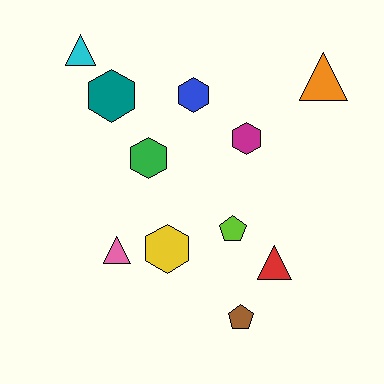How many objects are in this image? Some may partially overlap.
There are 11 objects.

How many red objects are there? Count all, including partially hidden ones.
There is 1 red object.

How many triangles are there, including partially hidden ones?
There are 4 triangles.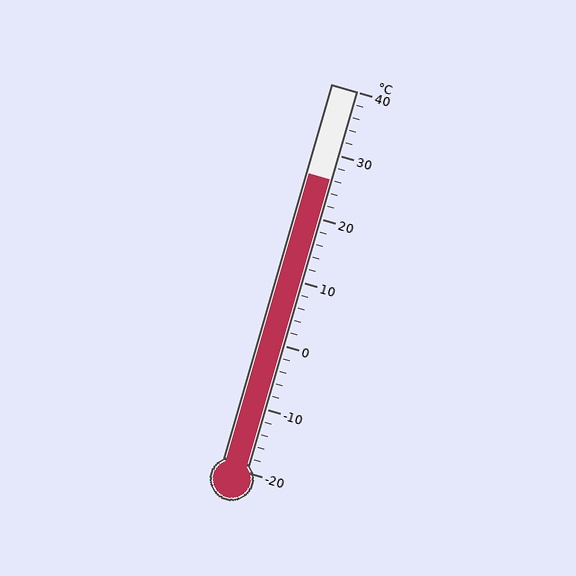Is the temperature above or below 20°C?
The temperature is above 20°C.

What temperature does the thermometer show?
The thermometer shows approximately 26°C.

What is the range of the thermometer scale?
The thermometer scale ranges from -20°C to 40°C.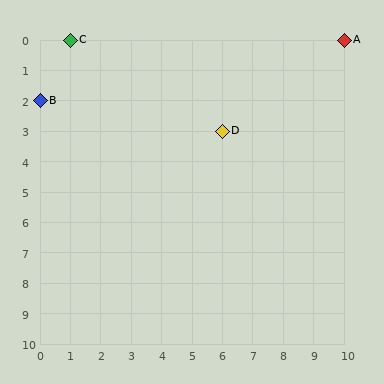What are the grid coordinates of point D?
Point D is at grid coordinates (6, 3).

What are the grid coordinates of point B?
Point B is at grid coordinates (0, 2).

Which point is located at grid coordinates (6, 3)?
Point D is at (6, 3).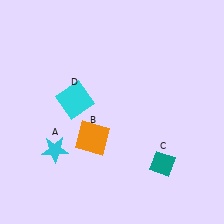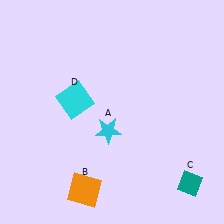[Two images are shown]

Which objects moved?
The objects that moved are: the cyan star (A), the orange square (B), the teal diamond (C).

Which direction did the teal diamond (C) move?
The teal diamond (C) moved right.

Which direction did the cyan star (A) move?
The cyan star (A) moved right.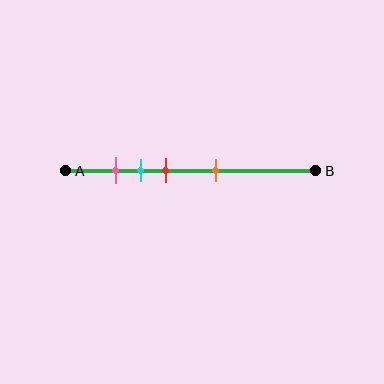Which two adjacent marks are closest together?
The pink and cyan marks are the closest adjacent pair.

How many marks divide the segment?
There are 4 marks dividing the segment.